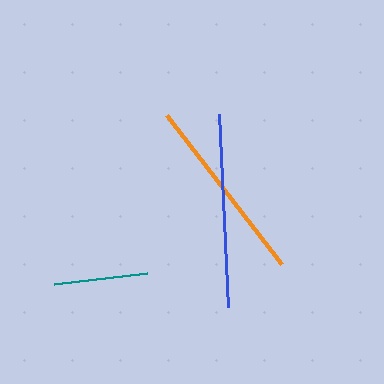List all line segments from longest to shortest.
From longest to shortest: blue, orange, teal.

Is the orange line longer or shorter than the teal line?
The orange line is longer than the teal line.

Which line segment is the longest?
The blue line is the longest at approximately 193 pixels.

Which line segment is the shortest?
The teal line is the shortest at approximately 93 pixels.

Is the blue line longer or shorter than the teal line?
The blue line is longer than the teal line.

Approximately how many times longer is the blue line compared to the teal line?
The blue line is approximately 2.1 times the length of the teal line.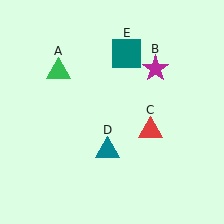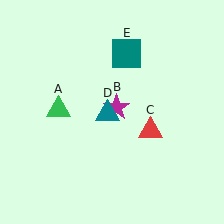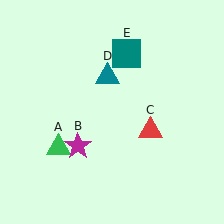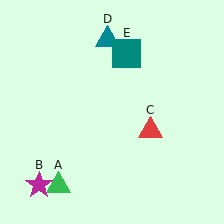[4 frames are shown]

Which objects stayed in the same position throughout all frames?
Red triangle (object C) and teal square (object E) remained stationary.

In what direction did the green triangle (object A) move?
The green triangle (object A) moved down.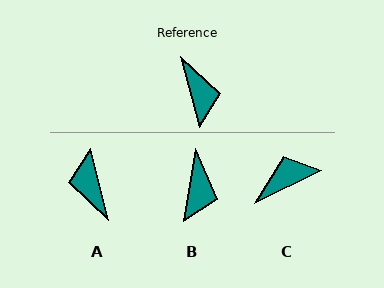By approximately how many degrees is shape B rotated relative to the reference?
Approximately 24 degrees clockwise.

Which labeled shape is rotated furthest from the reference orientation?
A, about 179 degrees away.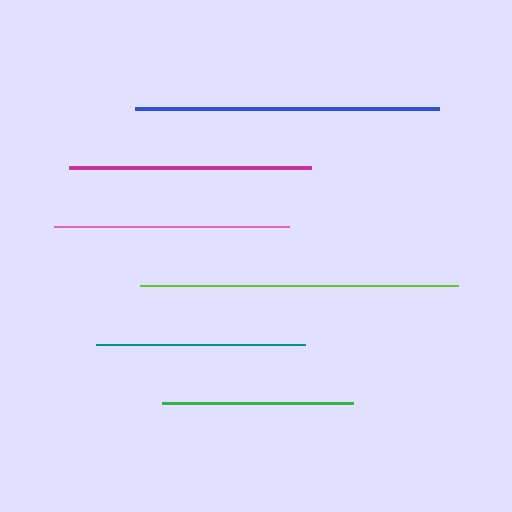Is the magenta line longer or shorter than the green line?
The magenta line is longer than the green line.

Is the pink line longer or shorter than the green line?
The pink line is longer than the green line.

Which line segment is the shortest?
The green line is the shortest at approximately 192 pixels.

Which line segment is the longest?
The lime line is the longest at approximately 318 pixels.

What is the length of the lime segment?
The lime segment is approximately 318 pixels long.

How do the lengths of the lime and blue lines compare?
The lime and blue lines are approximately the same length.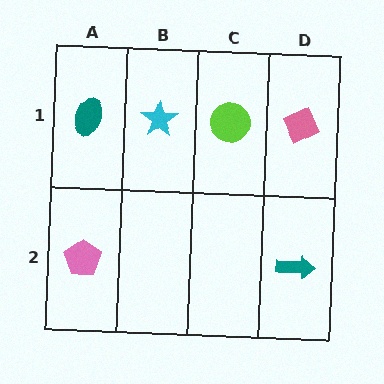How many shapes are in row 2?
2 shapes.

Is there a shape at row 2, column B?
No, that cell is empty.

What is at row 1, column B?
A cyan star.